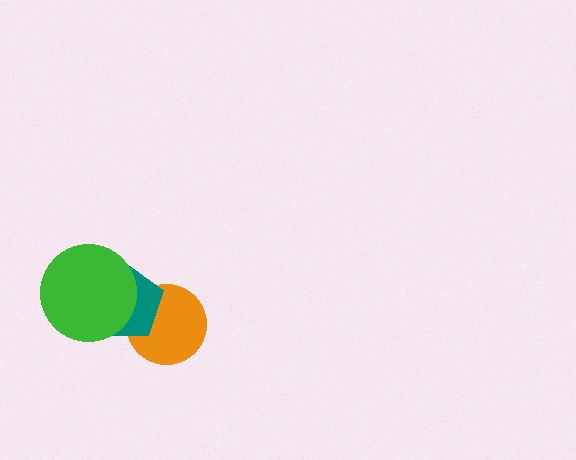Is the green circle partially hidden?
No, no other shape covers it.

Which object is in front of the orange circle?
The teal pentagon is in front of the orange circle.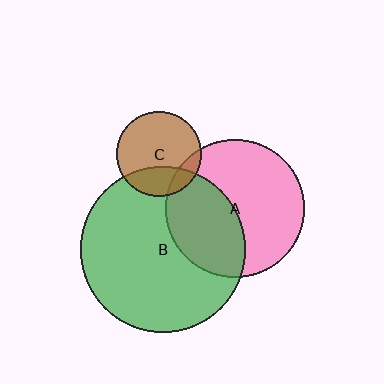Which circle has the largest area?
Circle B (green).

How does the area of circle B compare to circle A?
Approximately 1.4 times.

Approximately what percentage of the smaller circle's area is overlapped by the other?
Approximately 40%.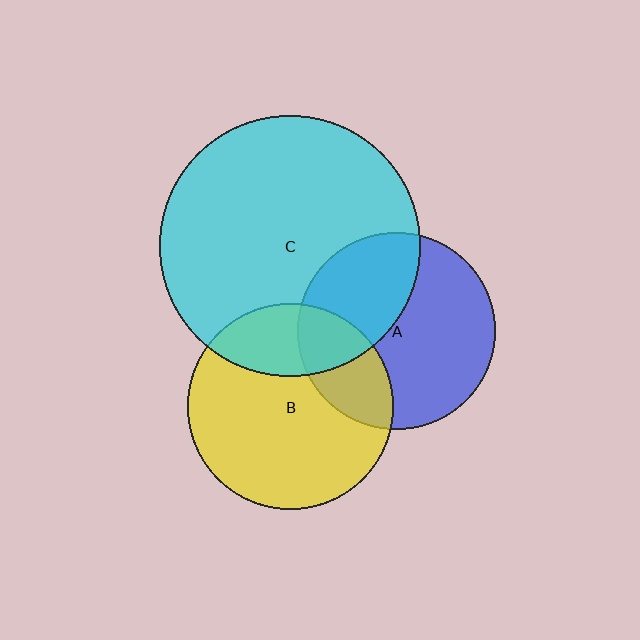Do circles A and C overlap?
Yes.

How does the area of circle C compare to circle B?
Approximately 1.6 times.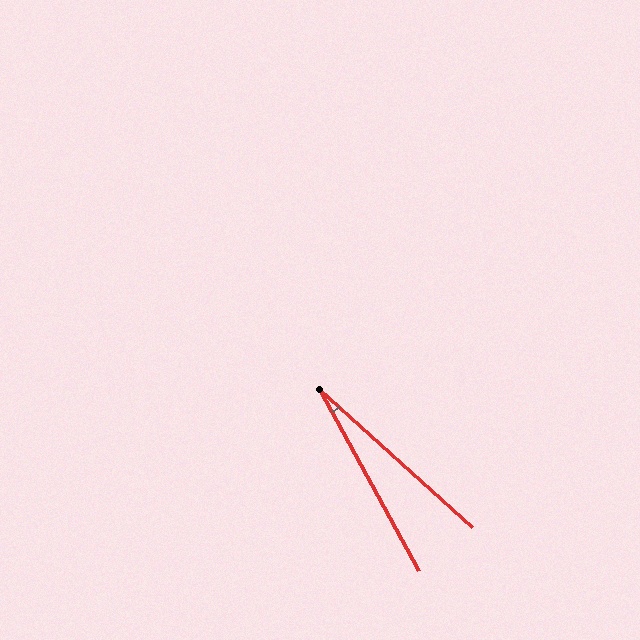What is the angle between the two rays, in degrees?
Approximately 19 degrees.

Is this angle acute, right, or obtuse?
It is acute.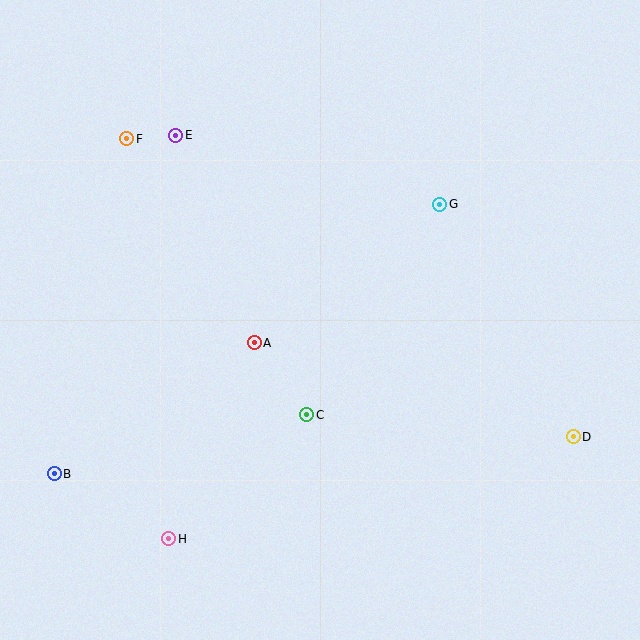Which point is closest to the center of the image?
Point A at (254, 343) is closest to the center.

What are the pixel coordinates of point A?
Point A is at (254, 343).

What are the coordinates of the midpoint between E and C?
The midpoint between E and C is at (241, 275).